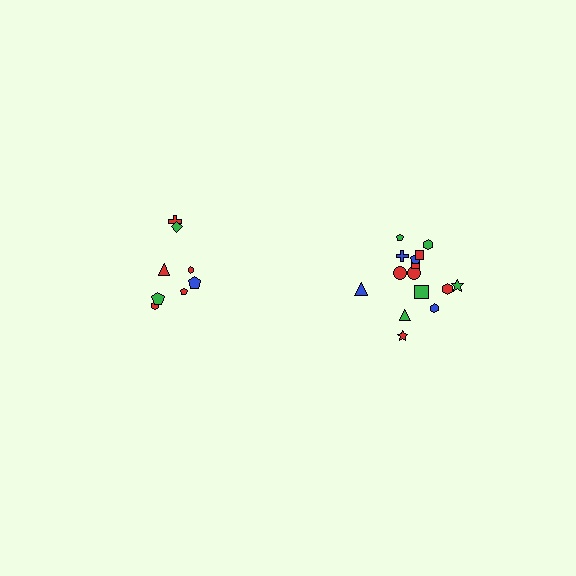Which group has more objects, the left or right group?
The right group.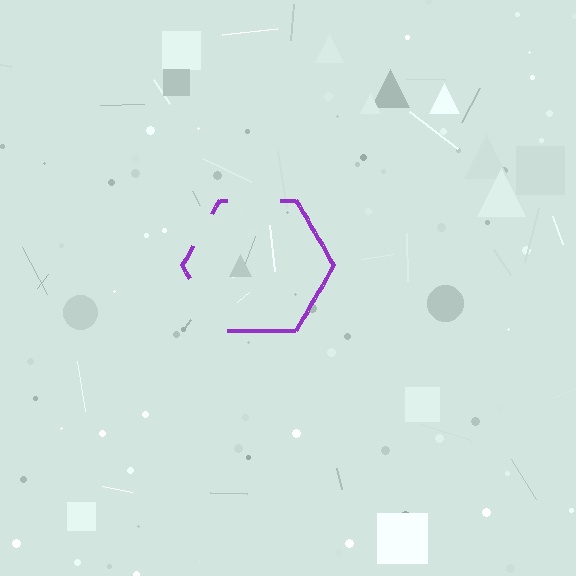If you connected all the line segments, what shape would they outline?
They would outline a hexagon.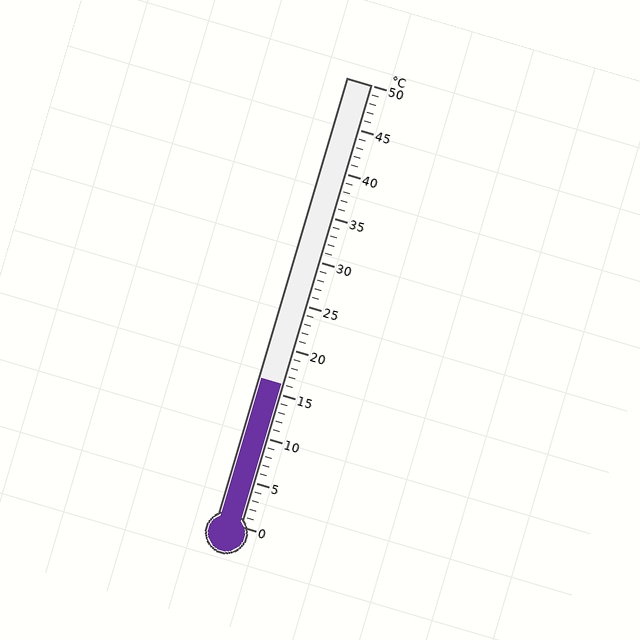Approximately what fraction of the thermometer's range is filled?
The thermometer is filled to approximately 30% of its range.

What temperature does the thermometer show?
The thermometer shows approximately 16°C.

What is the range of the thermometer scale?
The thermometer scale ranges from 0°C to 50°C.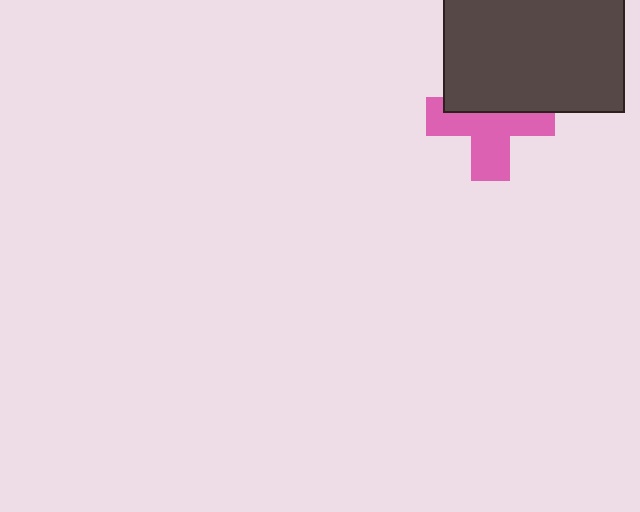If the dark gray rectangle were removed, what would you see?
You would see the complete pink cross.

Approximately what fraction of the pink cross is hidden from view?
Roughly 42% of the pink cross is hidden behind the dark gray rectangle.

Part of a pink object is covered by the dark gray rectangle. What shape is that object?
It is a cross.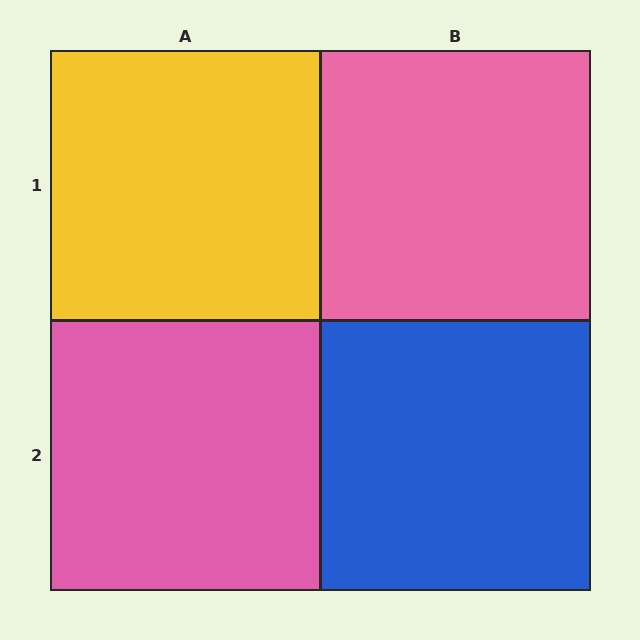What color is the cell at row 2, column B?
Blue.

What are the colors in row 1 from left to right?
Yellow, pink.